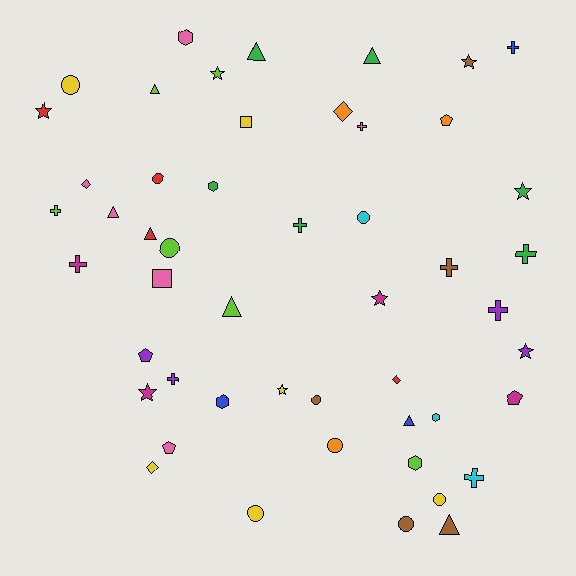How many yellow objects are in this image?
There are 6 yellow objects.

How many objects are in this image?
There are 50 objects.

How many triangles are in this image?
There are 8 triangles.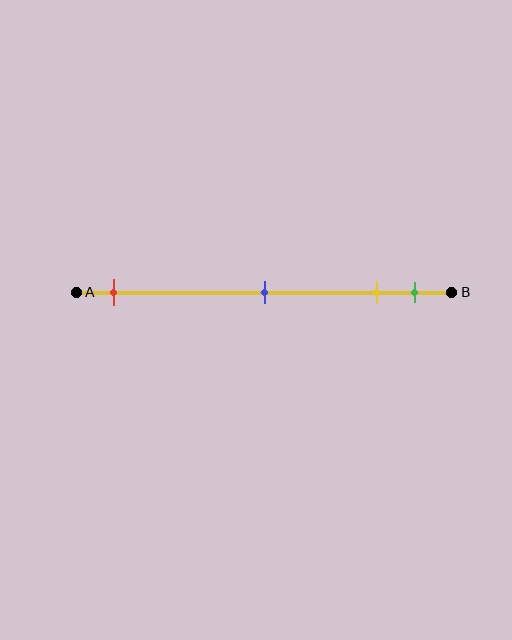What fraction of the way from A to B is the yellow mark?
The yellow mark is approximately 80% (0.8) of the way from A to B.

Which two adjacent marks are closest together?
The yellow and green marks are the closest adjacent pair.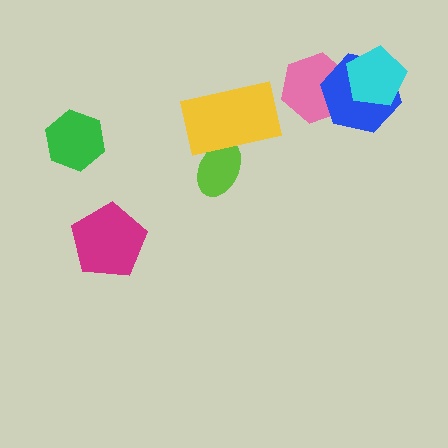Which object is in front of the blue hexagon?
The cyan pentagon is in front of the blue hexagon.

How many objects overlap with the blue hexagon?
2 objects overlap with the blue hexagon.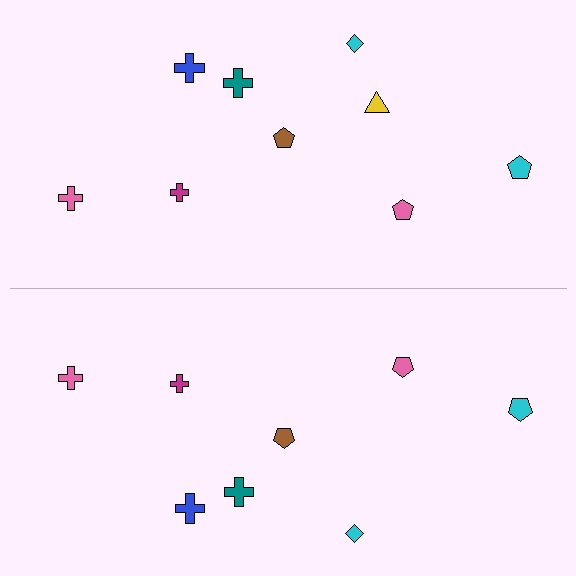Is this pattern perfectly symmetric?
No, the pattern is not perfectly symmetric. A yellow triangle is missing from the bottom side.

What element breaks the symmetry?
A yellow triangle is missing from the bottom side.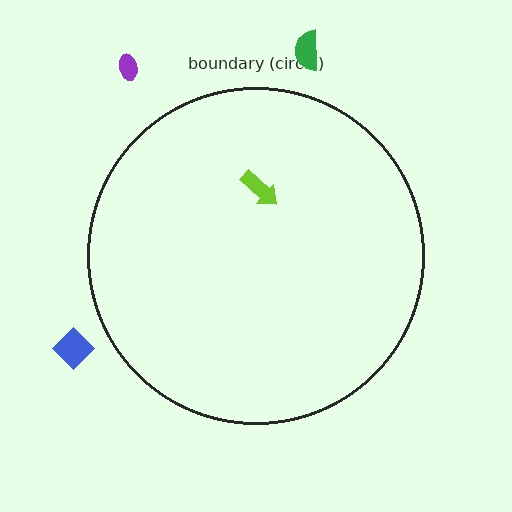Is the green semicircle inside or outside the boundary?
Outside.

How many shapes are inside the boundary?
1 inside, 3 outside.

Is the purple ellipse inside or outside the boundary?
Outside.